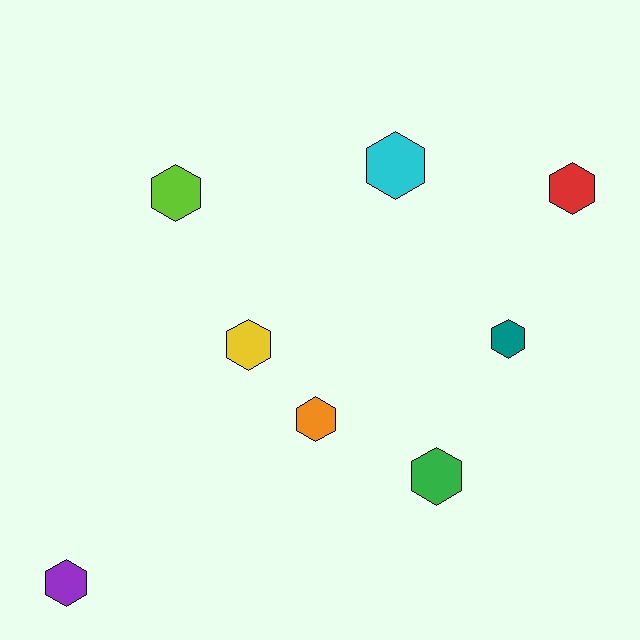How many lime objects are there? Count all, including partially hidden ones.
There is 1 lime object.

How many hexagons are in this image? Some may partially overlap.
There are 8 hexagons.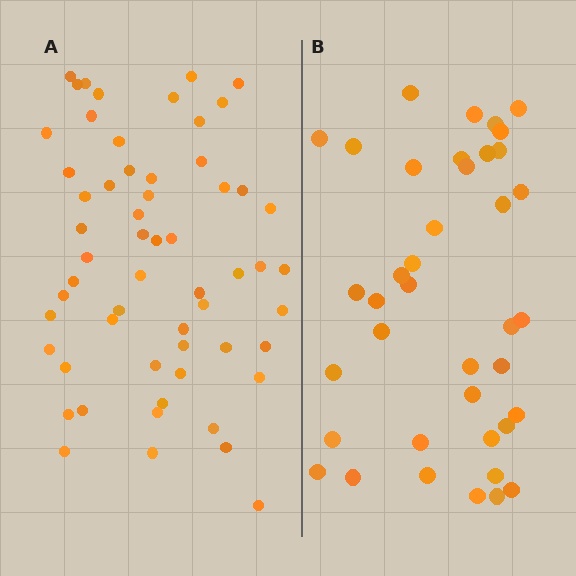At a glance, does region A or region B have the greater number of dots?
Region A (the left region) has more dots.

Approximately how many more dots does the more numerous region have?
Region A has approximately 20 more dots than region B.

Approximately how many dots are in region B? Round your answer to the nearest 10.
About 40 dots. (The exact count is 39, which rounds to 40.)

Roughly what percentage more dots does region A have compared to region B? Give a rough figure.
About 50% more.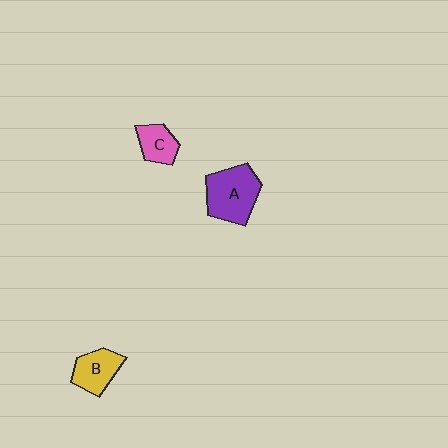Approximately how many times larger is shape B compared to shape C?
Approximately 1.3 times.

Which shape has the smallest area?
Shape C (pink).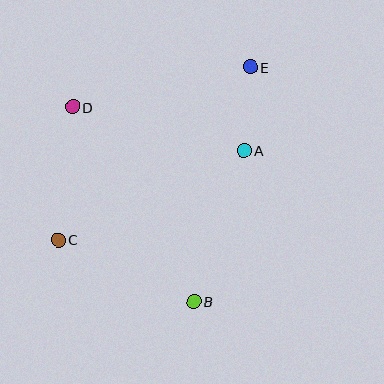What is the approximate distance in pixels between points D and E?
The distance between D and E is approximately 182 pixels.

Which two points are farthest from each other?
Points C and E are farthest from each other.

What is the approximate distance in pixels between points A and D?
The distance between A and D is approximately 176 pixels.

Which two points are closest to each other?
Points A and E are closest to each other.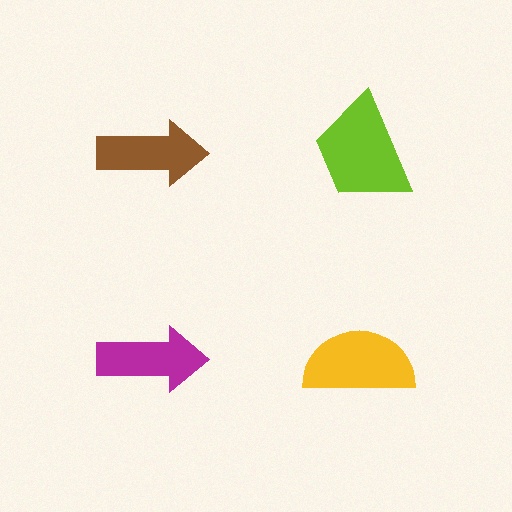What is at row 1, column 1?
A brown arrow.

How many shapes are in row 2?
2 shapes.